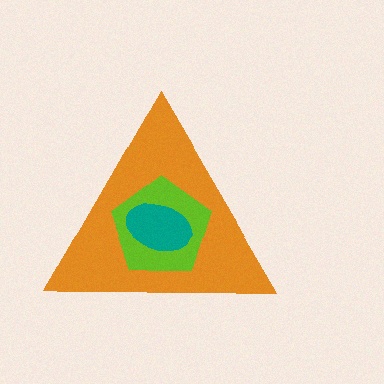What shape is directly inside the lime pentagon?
The teal ellipse.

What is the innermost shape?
The teal ellipse.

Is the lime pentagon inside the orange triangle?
Yes.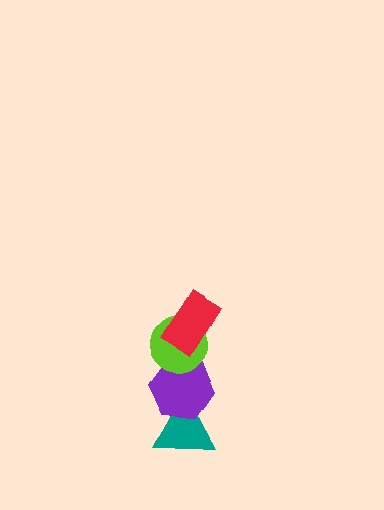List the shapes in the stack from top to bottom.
From top to bottom: the red rectangle, the lime circle, the purple hexagon, the teal triangle.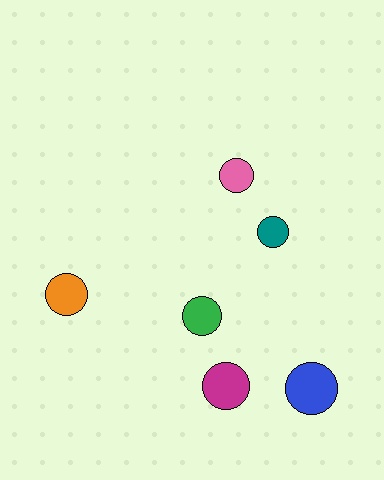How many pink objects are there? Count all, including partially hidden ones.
There is 1 pink object.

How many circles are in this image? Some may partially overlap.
There are 6 circles.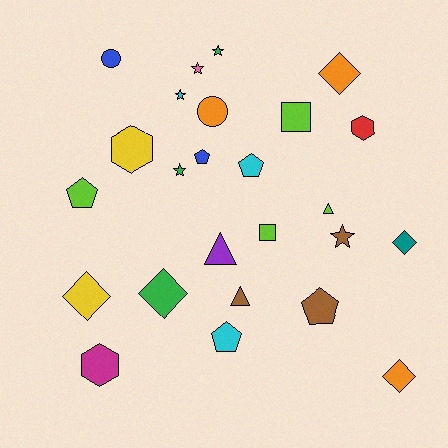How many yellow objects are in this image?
There are 2 yellow objects.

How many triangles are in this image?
There are 3 triangles.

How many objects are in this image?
There are 25 objects.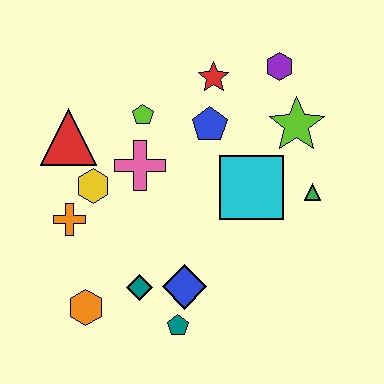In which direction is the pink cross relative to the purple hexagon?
The pink cross is to the left of the purple hexagon.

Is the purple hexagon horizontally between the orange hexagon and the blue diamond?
No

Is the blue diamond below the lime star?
Yes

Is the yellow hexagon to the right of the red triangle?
Yes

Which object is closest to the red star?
The blue pentagon is closest to the red star.